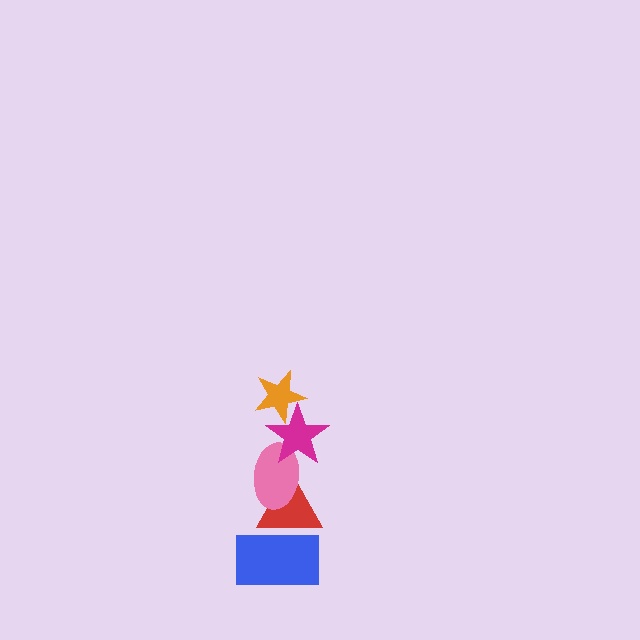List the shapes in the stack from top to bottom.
From top to bottom: the orange star, the magenta star, the pink ellipse, the red triangle, the blue rectangle.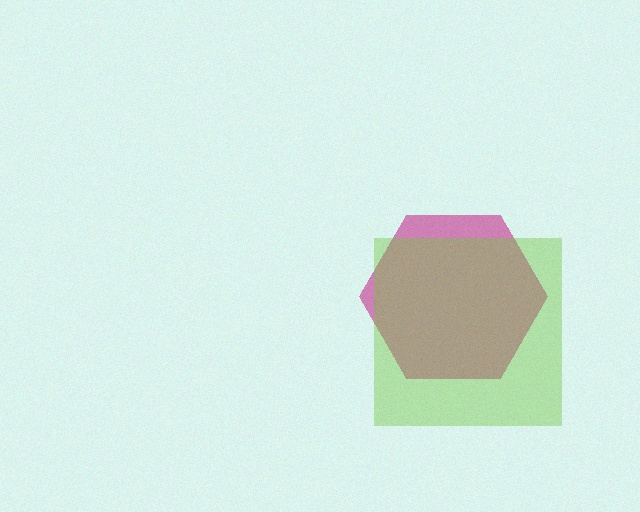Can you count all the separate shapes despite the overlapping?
Yes, there are 2 separate shapes.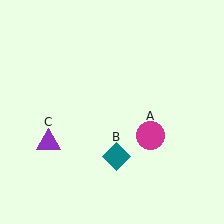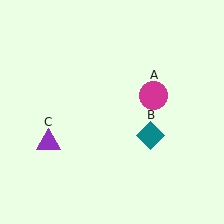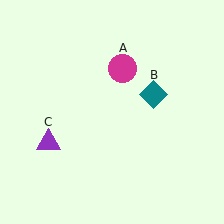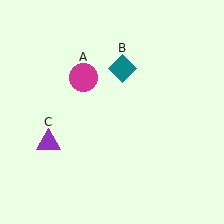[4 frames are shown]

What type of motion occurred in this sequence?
The magenta circle (object A), teal diamond (object B) rotated counterclockwise around the center of the scene.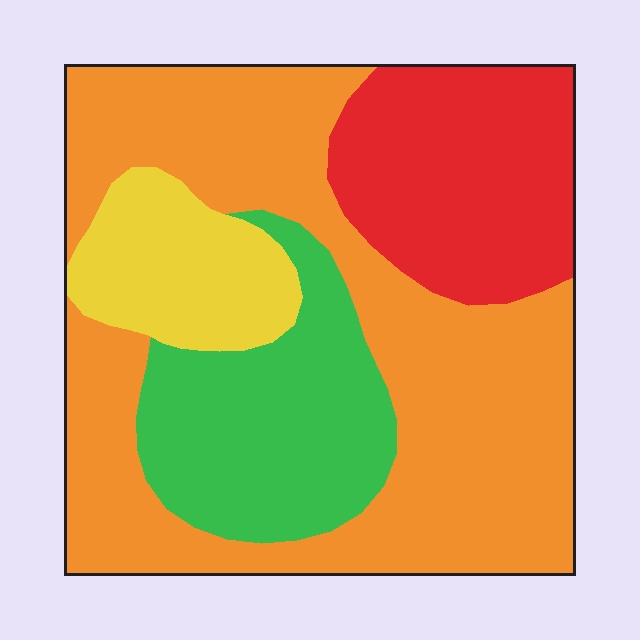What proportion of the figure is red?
Red takes up less than a quarter of the figure.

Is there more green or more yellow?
Green.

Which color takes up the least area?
Yellow, at roughly 10%.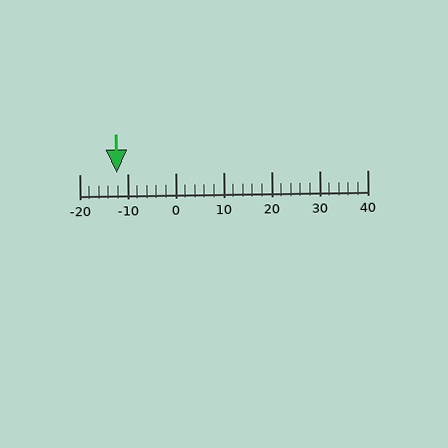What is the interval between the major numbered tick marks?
The major tick marks are spaced 10 units apart.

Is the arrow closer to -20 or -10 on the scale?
The arrow is closer to -10.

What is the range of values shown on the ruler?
The ruler shows values from -20 to 40.